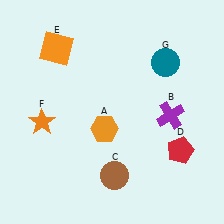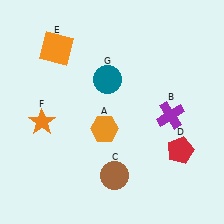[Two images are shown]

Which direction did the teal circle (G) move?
The teal circle (G) moved left.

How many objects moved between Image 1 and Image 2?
1 object moved between the two images.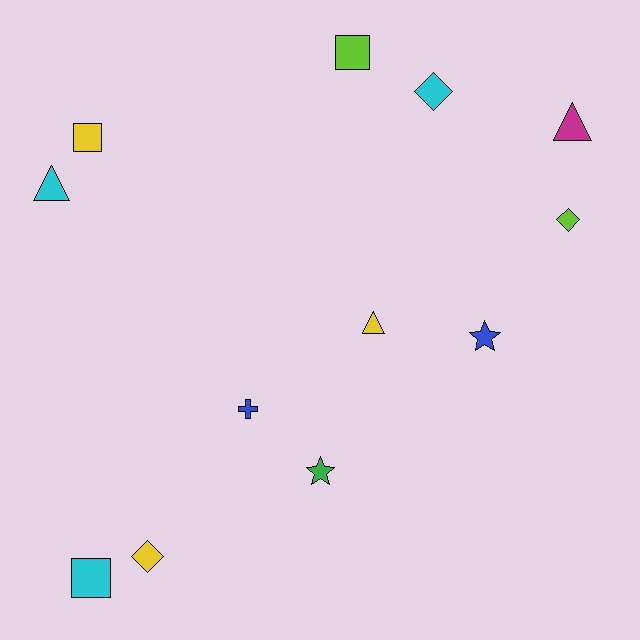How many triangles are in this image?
There are 3 triangles.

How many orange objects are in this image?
There are no orange objects.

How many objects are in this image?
There are 12 objects.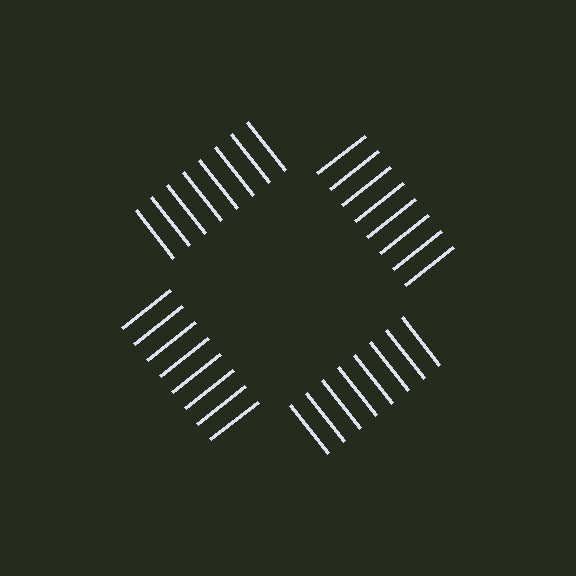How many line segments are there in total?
32 — 8 along each of the 4 edges.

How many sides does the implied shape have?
4 sides — the line-ends trace a square.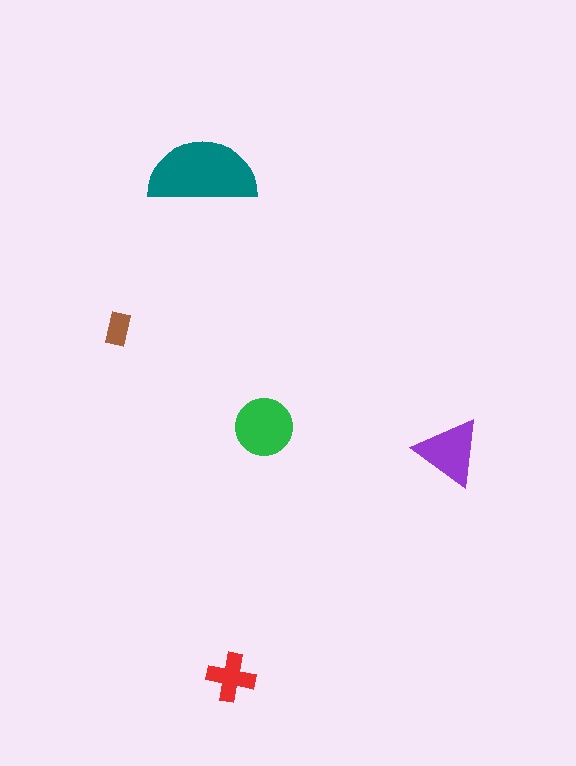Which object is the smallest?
The brown rectangle.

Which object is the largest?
The teal semicircle.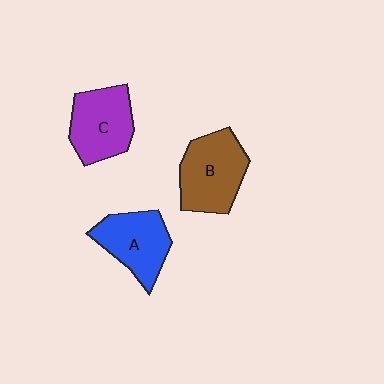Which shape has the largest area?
Shape B (brown).